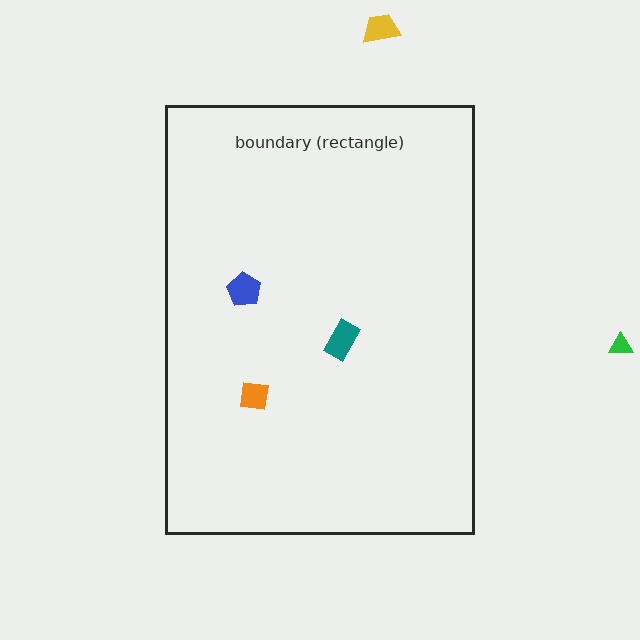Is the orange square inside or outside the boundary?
Inside.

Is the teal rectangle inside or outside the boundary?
Inside.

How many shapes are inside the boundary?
3 inside, 2 outside.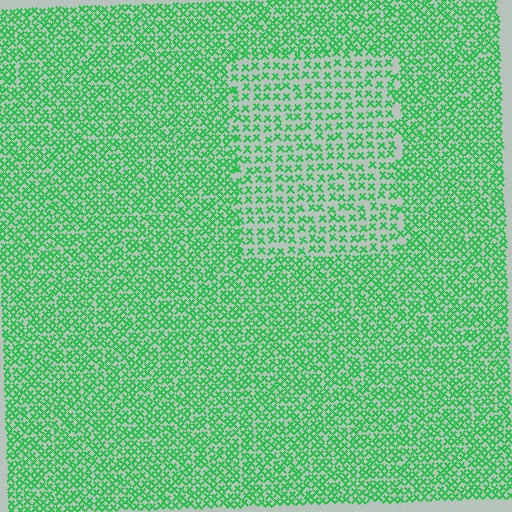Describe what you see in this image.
The image contains small green elements arranged at two different densities. A rectangle-shaped region is visible where the elements are less densely packed than the surrounding area.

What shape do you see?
I see a rectangle.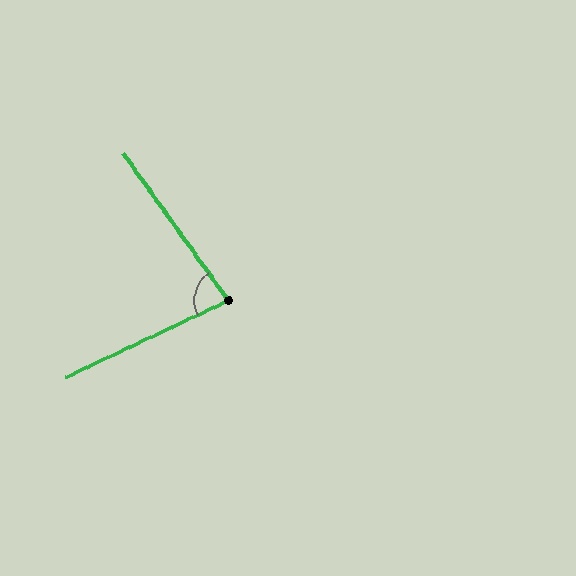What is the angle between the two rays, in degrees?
Approximately 80 degrees.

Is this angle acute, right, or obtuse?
It is acute.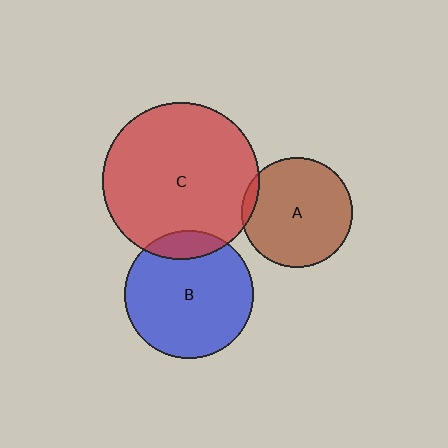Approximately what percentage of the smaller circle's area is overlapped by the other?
Approximately 15%.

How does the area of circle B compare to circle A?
Approximately 1.3 times.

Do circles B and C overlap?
Yes.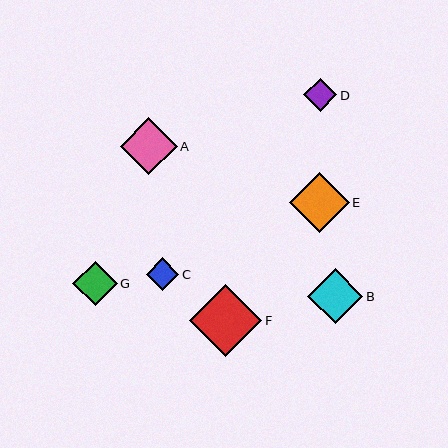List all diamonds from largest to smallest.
From largest to smallest: F, E, A, B, G, D, C.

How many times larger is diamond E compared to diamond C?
Diamond E is approximately 1.8 times the size of diamond C.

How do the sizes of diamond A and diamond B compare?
Diamond A and diamond B are approximately the same size.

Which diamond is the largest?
Diamond F is the largest with a size of approximately 72 pixels.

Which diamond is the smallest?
Diamond C is the smallest with a size of approximately 33 pixels.